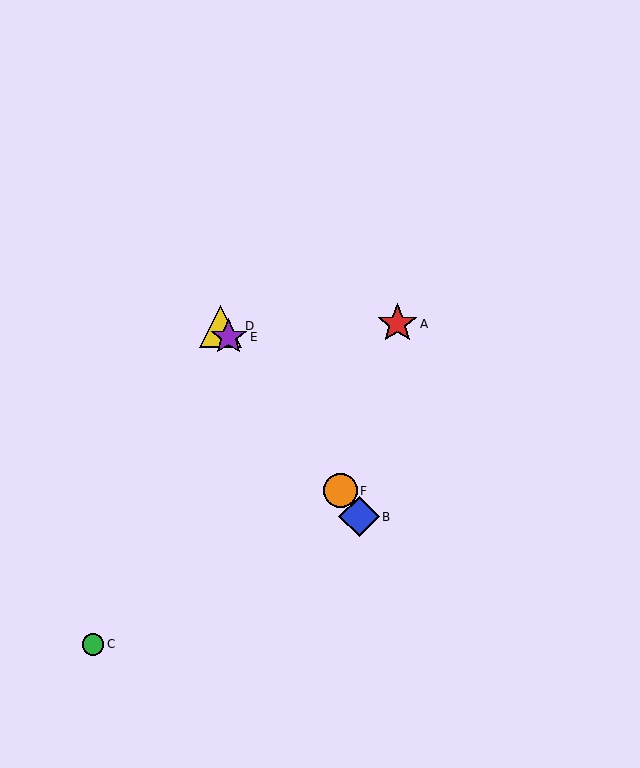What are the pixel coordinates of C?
Object C is at (93, 644).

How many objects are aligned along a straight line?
4 objects (B, D, E, F) are aligned along a straight line.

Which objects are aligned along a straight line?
Objects B, D, E, F are aligned along a straight line.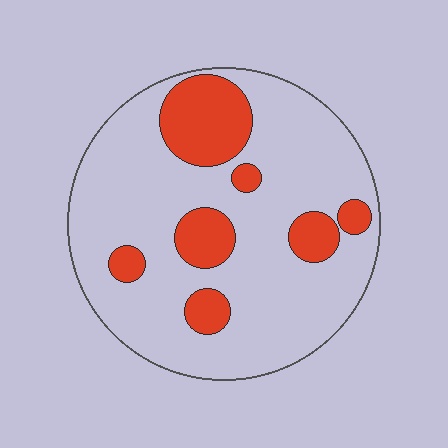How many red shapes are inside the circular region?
7.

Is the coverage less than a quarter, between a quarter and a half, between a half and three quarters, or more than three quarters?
Less than a quarter.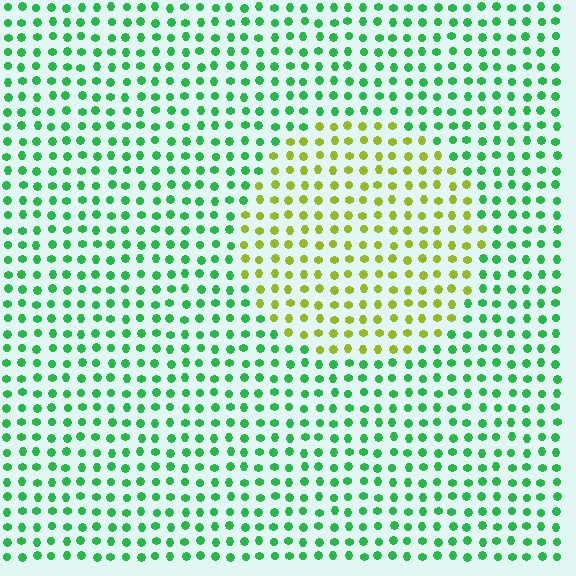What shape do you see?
I see a circle.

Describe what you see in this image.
The image is filled with small green elements in a uniform arrangement. A circle-shaped region is visible where the elements are tinted to a slightly different hue, forming a subtle color boundary.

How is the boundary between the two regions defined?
The boundary is defined purely by a slight shift in hue (about 60 degrees). Spacing, size, and orientation are identical on both sides.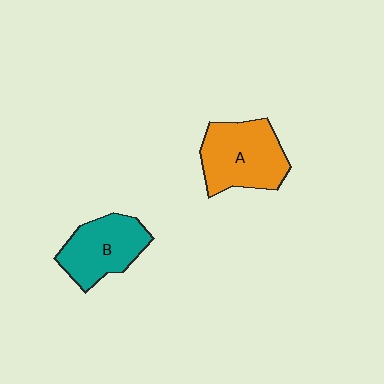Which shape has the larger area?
Shape A (orange).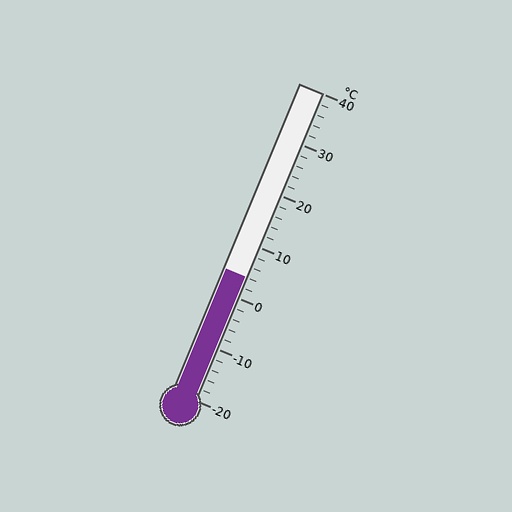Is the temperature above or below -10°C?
The temperature is above -10°C.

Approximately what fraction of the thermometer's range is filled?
The thermometer is filled to approximately 40% of its range.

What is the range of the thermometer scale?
The thermometer scale ranges from -20°C to 40°C.